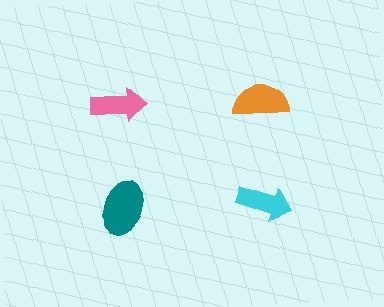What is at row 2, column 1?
A teal ellipse.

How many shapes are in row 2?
2 shapes.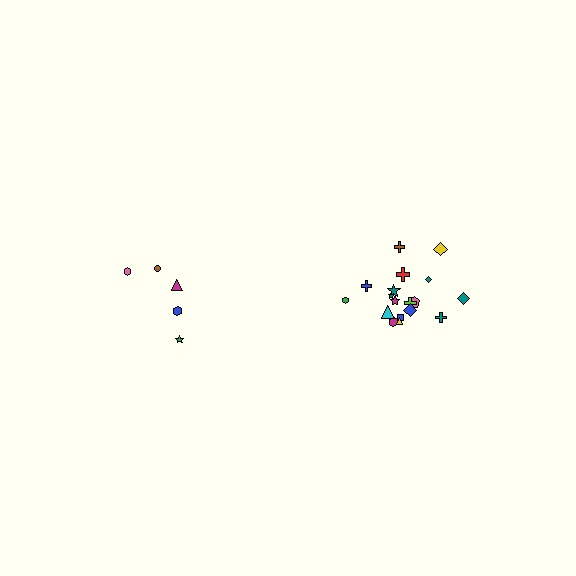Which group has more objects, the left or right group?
The right group.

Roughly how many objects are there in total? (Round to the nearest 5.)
Roughly 25 objects in total.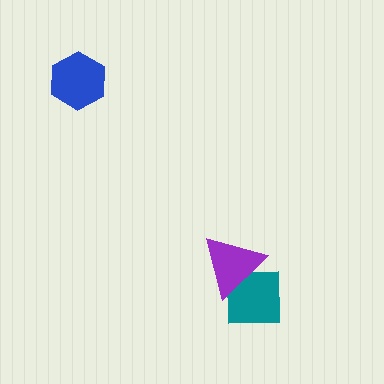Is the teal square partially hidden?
Yes, it is partially covered by another shape.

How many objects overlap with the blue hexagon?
0 objects overlap with the blue hexagon.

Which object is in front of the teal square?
The purple triangle is in front of the teal square.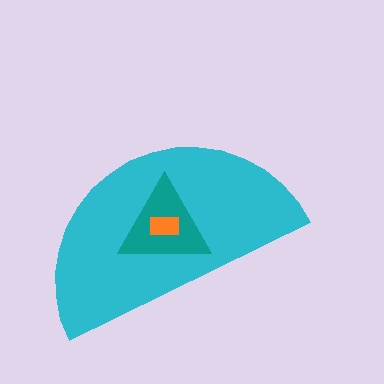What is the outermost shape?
The cyan semicircle.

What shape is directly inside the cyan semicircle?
The teal triangle.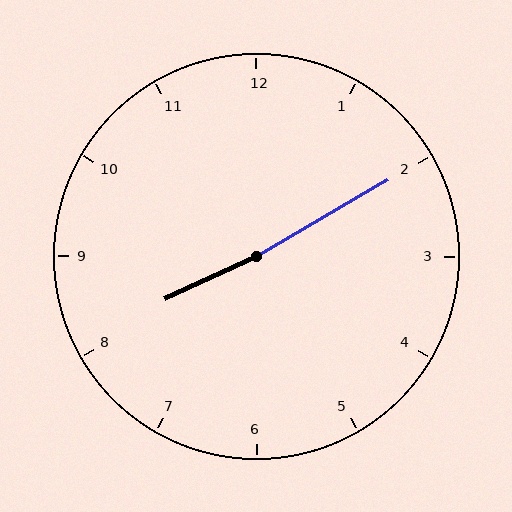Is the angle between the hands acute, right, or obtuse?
It is obtuse.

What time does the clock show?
8:10.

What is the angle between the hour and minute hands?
Approximately 175 degrees.